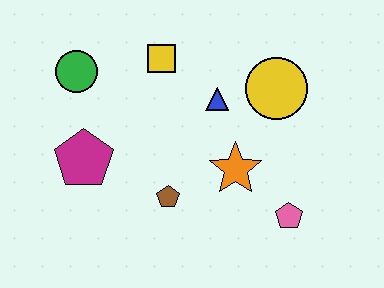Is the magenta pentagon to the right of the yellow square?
No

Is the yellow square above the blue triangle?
Yes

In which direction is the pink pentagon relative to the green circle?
The pink pentagon is to the right of the green circle.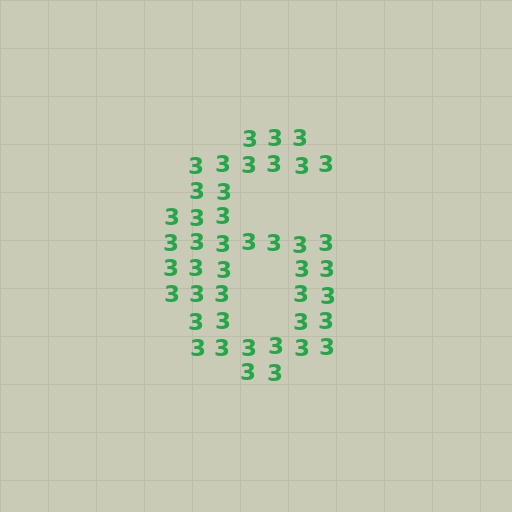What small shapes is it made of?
It is made of small digit 3's.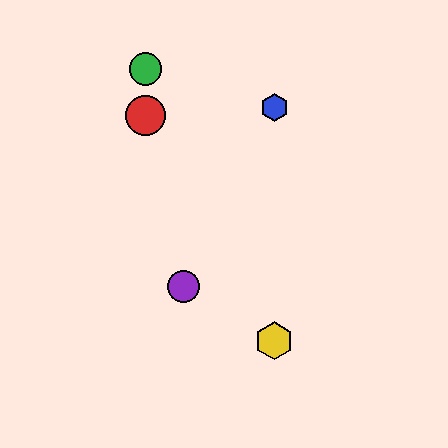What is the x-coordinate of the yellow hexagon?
The yellow hexagon is at x≈274.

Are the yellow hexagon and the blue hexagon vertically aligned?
Yes, both are at x≈274.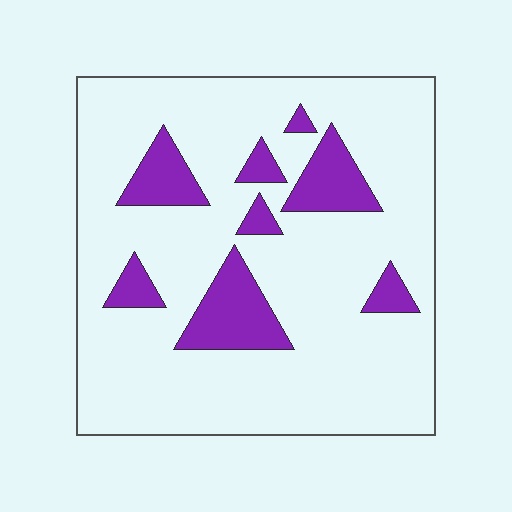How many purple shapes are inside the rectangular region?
8.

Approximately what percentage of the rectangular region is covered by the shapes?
Approximately 15%.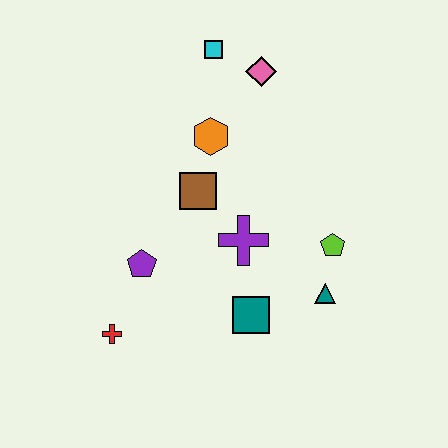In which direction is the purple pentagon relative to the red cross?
The purple pentagon is above the red cross.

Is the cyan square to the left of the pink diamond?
Yes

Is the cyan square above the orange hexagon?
Yes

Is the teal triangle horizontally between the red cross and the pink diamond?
No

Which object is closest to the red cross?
The purple pentagon is closest to the red cross.